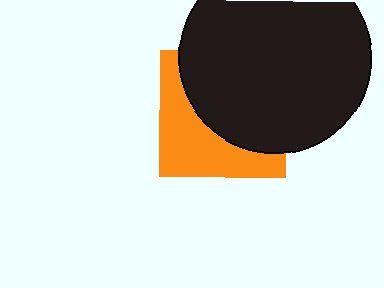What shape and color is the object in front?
The object in front is a black circle.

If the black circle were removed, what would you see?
You would see the complete orange square.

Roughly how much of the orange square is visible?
A small part of it is visible (roughly 43%).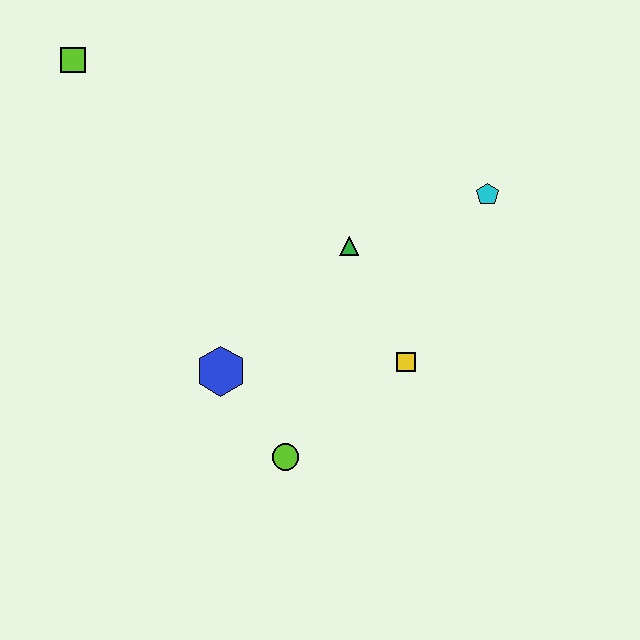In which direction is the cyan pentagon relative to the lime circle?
The cyan pentagon is above the lime circle.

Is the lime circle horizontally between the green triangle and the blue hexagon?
Yes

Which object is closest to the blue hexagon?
The lime circle is closest to the blue hexagon.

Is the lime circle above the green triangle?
No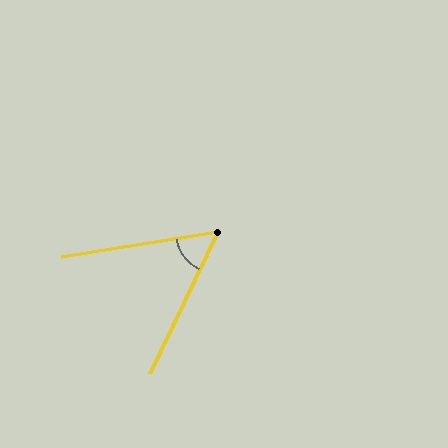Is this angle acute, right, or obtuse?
It is acute.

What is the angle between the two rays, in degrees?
Approximately 55 degrees.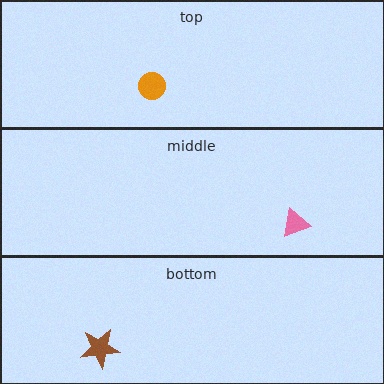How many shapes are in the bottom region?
1.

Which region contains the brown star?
The bottom region.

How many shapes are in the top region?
1.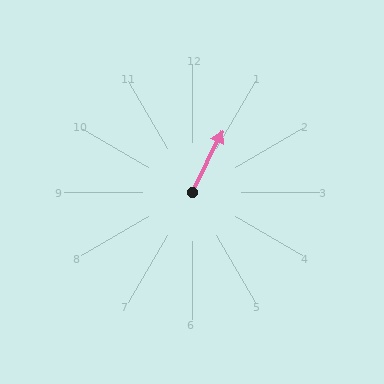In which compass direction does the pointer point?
Northeast.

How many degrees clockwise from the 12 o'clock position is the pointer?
Approximately 26 degrees.